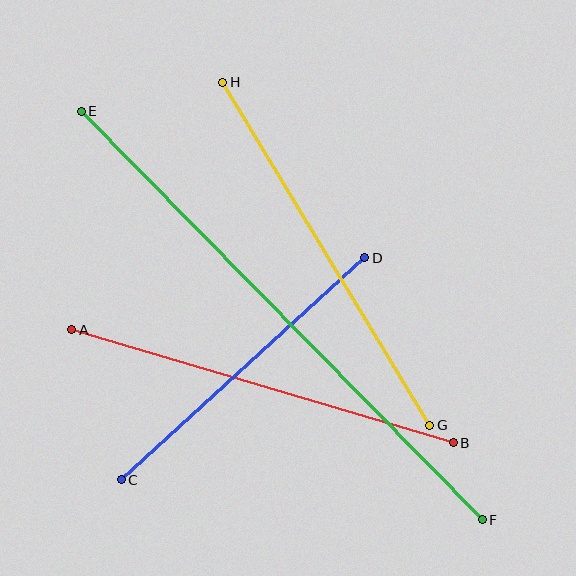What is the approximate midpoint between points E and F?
The midpoint is at approximately (282, 316) pixels.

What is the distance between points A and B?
The distance is approximately 398 pixels.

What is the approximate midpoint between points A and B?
The midpoint is at approximately (262, 386) pixels.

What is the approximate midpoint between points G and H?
The midpoint is at approximately (326, 254) pixels.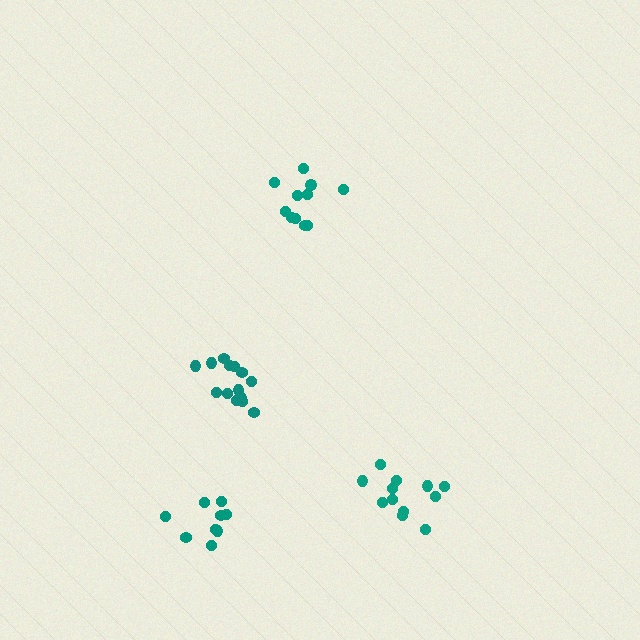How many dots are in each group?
Group 1: 14 dots, Group 2: 9 dots, Group 3: 11 dots, Group 4: 12 dots (46 total).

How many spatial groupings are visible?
There are 4 spatial groupings.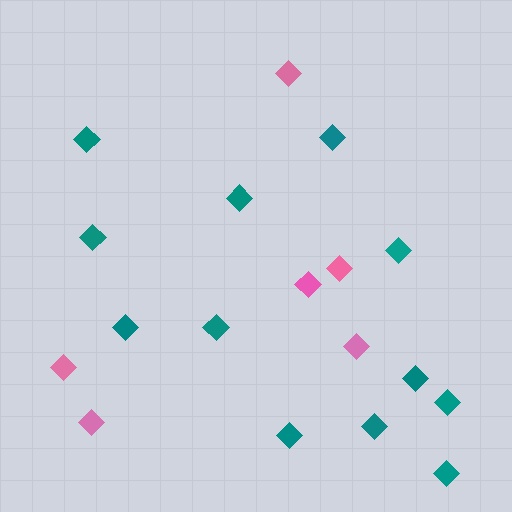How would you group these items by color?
There are 2 groups: one group of teal diamonds (12) and one group of pink diamonds (6).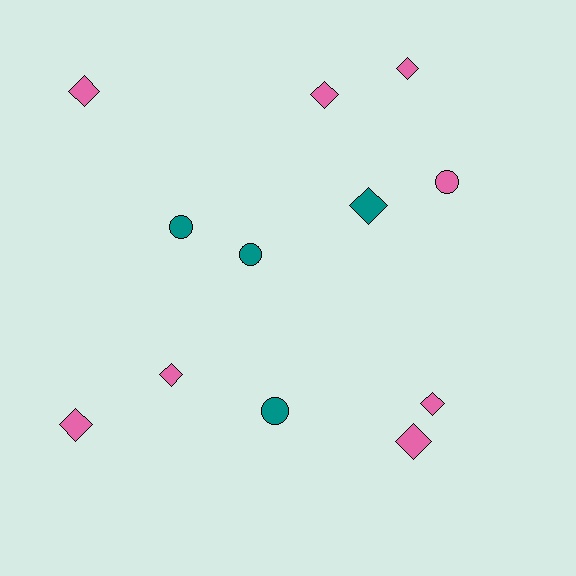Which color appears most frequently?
Pink, with 8 objects.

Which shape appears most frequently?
Diamond, with 8 objects.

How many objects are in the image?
There are 12 objects.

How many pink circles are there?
There is 1 pink circle.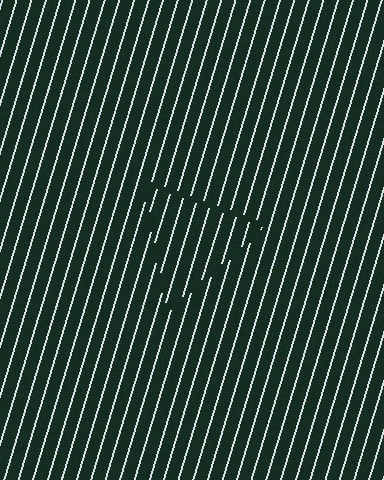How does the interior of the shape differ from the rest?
The interior of the shape contains the same grating, shifted by half a period — the contour is defined by the phase discontinuity where line-ends from the inner and outer gratings abut.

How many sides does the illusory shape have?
3 sides — the line-ends trace a triangle.